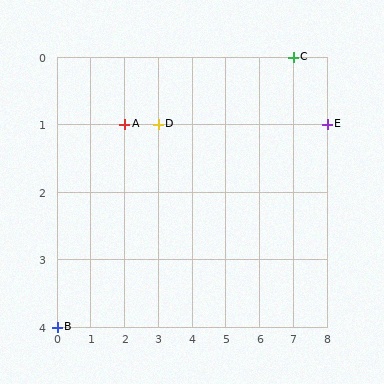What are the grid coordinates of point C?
Point C is at grid coordinates (7, 0).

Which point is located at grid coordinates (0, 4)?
Point B is at (0, 4).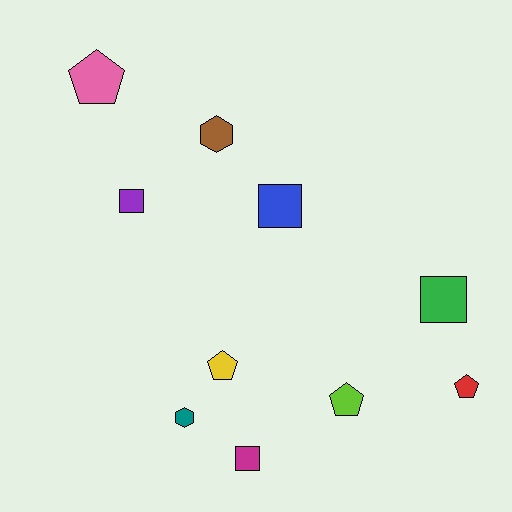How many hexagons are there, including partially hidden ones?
There are 2 hexagons.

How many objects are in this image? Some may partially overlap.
There are 10 objects.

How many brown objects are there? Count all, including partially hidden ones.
There is 1 brown object.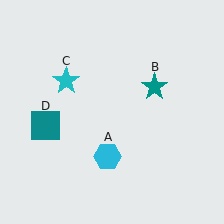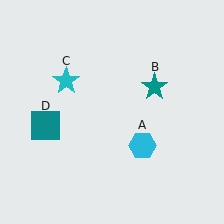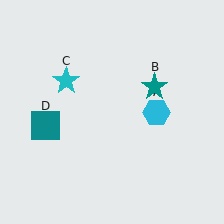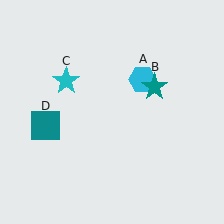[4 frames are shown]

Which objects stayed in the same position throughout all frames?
Teal star (object B) and cyan star (object C) and teal square (object D) remained stationary.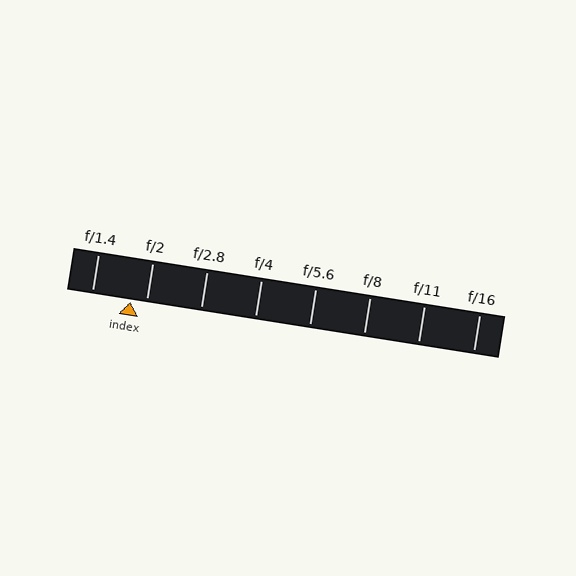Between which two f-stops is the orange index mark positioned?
The index mark is between f/1.4 and f/2.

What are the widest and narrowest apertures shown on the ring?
The widest aperture shown is f/1.4 and the narrowest is f/16.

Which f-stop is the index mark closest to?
The index mark is closest to f/2.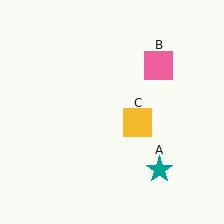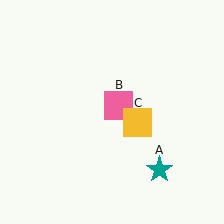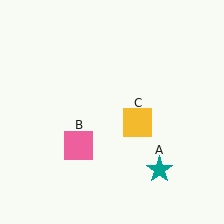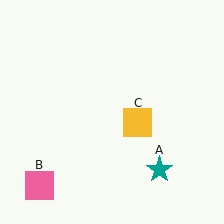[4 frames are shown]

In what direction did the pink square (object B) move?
The pink square (object B) moved down and to the left.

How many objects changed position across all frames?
1 object changed position: pink square (object B).